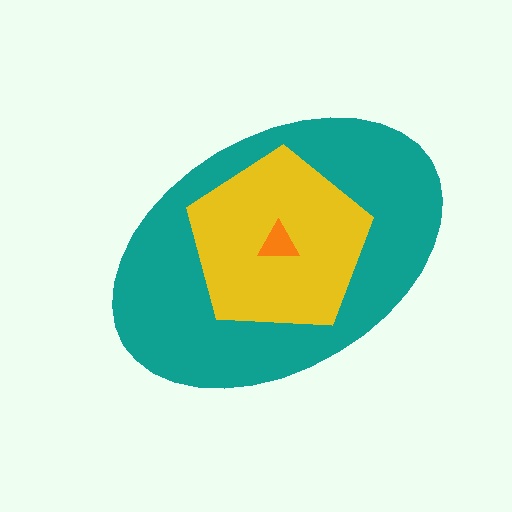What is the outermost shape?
The teal ellipse.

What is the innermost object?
The orange triangle.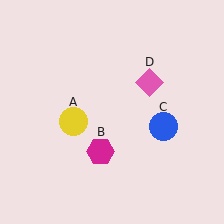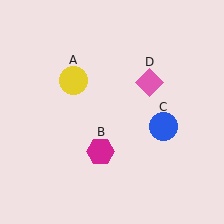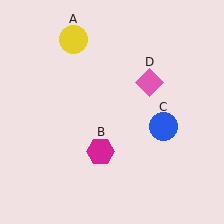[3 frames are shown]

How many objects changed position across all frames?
1 object changed position: yellow circle (object A).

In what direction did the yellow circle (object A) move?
The yellow circle (object A) moved up.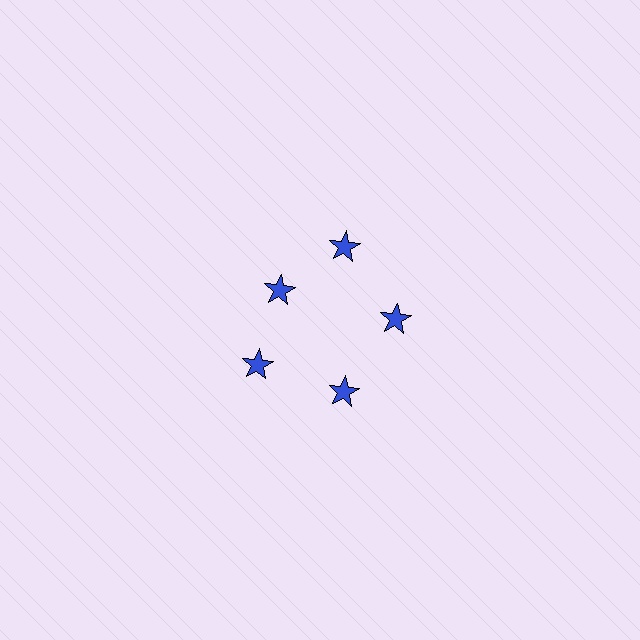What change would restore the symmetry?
The symmetry would be restored by moving it outward, back onto the ring so that all 5 stars sit at equal angles and equal distance from the center.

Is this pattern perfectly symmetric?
No. The 5 blue stars are arranged in a ring, but one element near the 10 o'clock position is pulled inward toward the center, breaking the 5-fold rotational symmetry.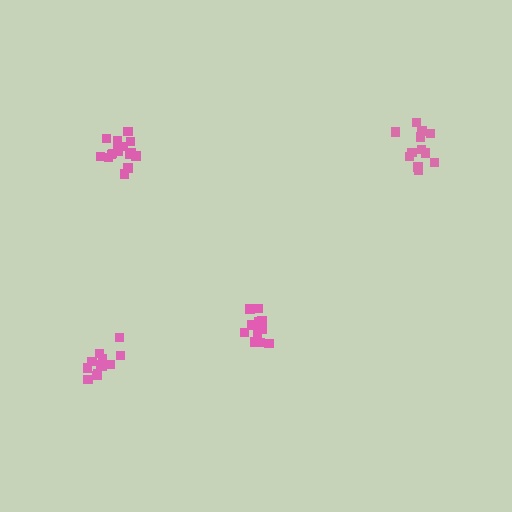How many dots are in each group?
Group 1: 16 dots, Group 2: 12 dots, Group 3: 12 dots, Group 4: 13 dots (53 total).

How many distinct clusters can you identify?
There are 4 distinct clusters.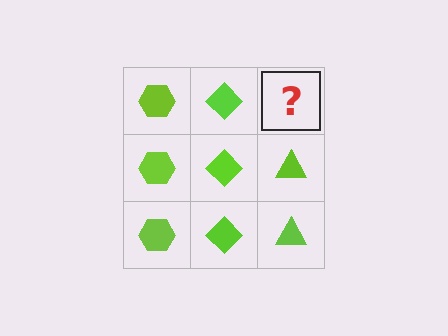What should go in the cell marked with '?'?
The missing cell should contain a lime triangle.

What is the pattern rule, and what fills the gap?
The rule is that each column has a consistent shape. The gap should be filled with a lime triangle.